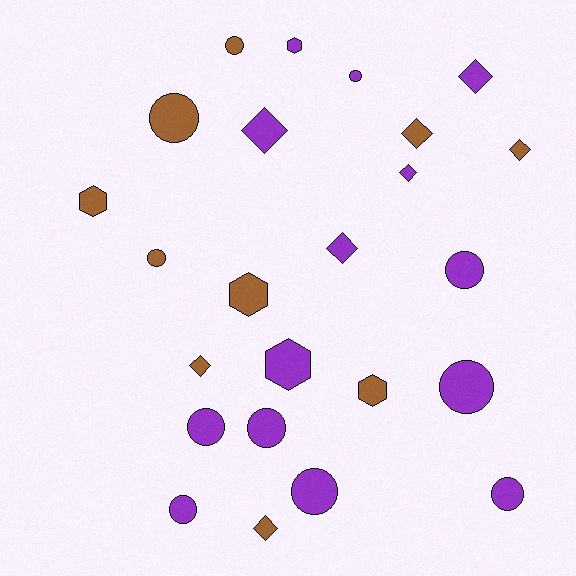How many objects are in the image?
There are 24 objects.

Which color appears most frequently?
Purple, with 14 objects.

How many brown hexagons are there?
There are 3 brown hexagons.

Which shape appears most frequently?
Circle, with 11 objects.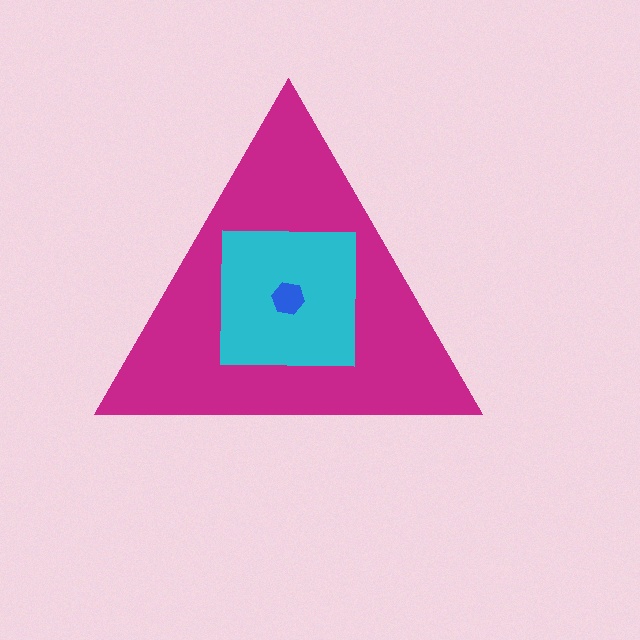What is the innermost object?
The blue hexagon.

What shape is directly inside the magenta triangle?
The cyan square.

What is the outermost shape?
The magenta triangle.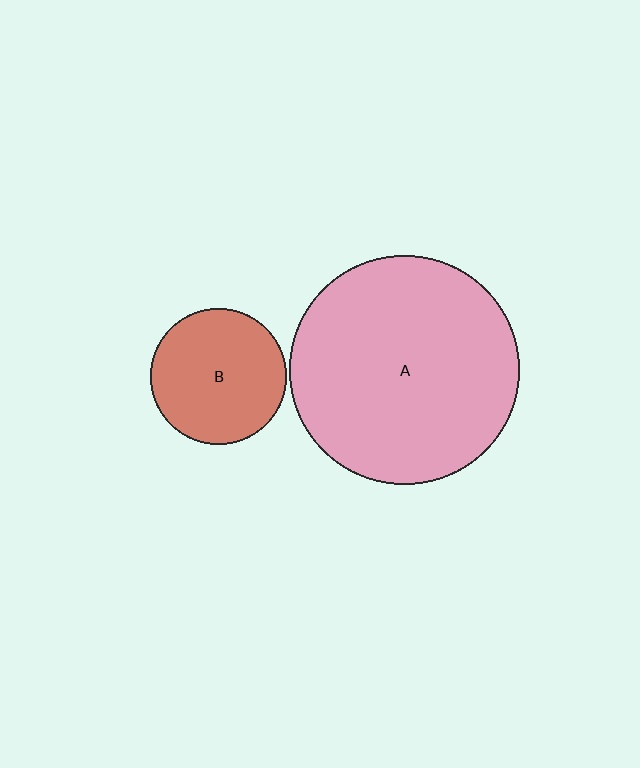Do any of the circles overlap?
No, none of the circles overlap.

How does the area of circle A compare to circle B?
Approximately 2.8 times.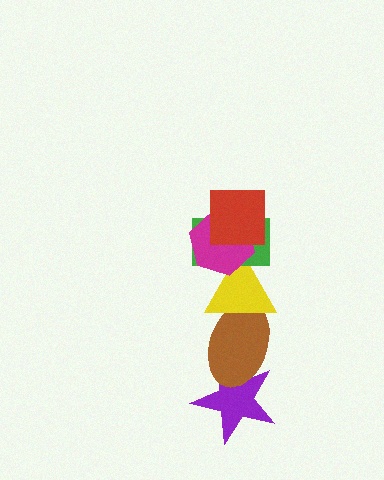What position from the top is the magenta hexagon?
The magenta hexagon is 2nd from the top.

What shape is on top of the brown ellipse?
The yellow triangle is on top of the brown ellipse.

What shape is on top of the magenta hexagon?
The red square is on top of the magenta hexagon.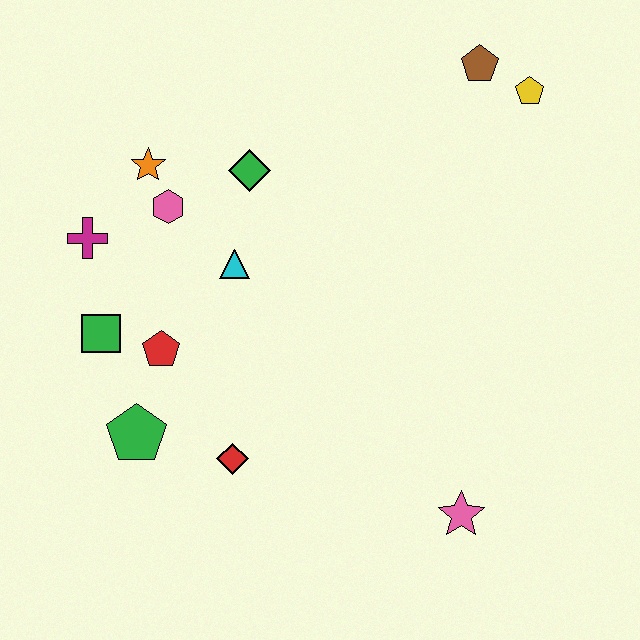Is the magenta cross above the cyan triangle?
Yes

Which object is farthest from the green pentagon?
The yellow pentagon is farthest from the green pentagon.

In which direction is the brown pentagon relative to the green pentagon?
The brown pentagon is above the green pentagon.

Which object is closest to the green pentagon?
The red pentagon is closest to the green pentagon.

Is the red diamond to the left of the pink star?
Yes